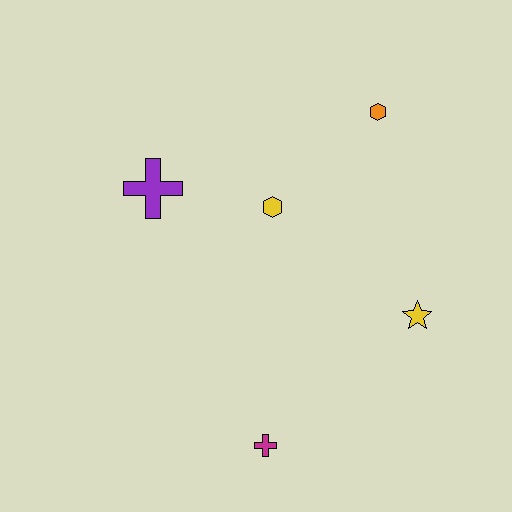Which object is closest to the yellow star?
The yellow hexagon is closest to the yellow star.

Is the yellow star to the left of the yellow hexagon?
No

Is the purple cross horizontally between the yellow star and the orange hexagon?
No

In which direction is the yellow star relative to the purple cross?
The yellow star is to the right of the purple cross.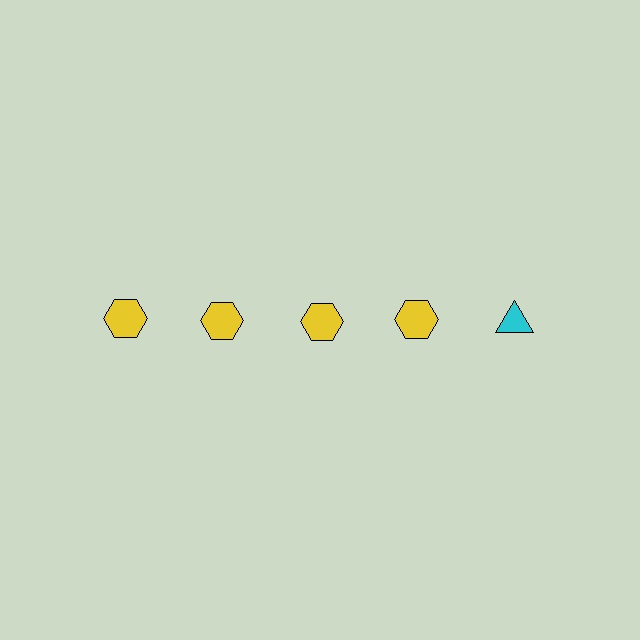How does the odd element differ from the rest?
It differs in both color (cyan instead of yellow) and shape (triangle instead of hexagon).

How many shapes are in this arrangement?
There are 5 shapes arranged in a grid pattern.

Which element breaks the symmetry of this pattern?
The cyan triangle in the top row, rightmost column breaks the symmetry. All other shapes are yellow hexagons.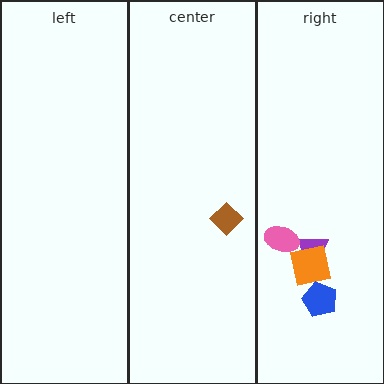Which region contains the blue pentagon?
The right region.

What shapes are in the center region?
The brown diamond.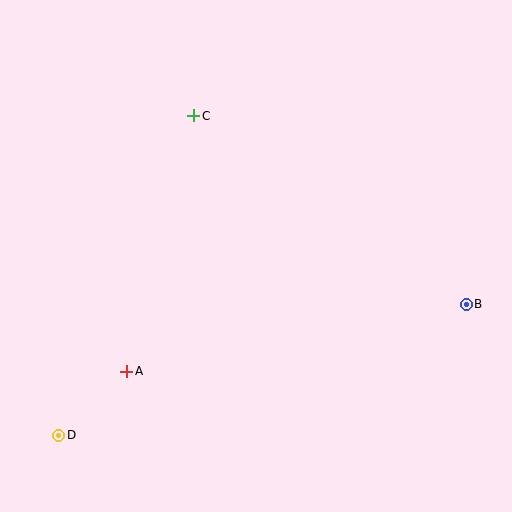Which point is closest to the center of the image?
Point C at (194, 116) is closest to the center.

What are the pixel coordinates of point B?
Point B is at (466, 304).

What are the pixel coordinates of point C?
Point C is at (194, 116).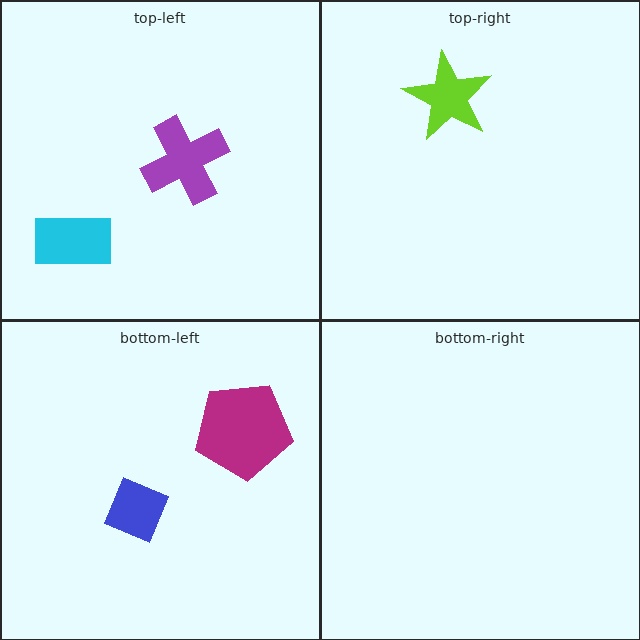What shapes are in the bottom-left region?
The blue diamond, the magenta pentagon.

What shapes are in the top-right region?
The lime star.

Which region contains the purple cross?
The top-left region.